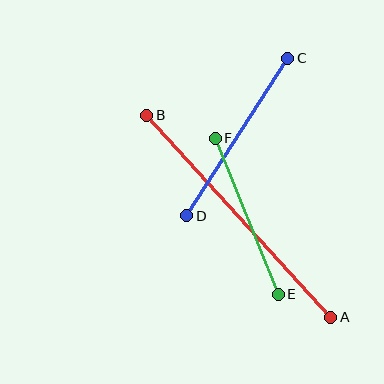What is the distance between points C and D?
The distance is approximately 187 pixels.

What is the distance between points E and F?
The distance is approximately 168 pixels.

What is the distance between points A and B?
The distance is approximately 273 pixels.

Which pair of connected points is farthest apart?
Points A and B are farthest apart.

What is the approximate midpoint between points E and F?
The midpoint is at approximately (247, 216) pixels.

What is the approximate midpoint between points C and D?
The midpoint is at approximately (237, 137) pixels.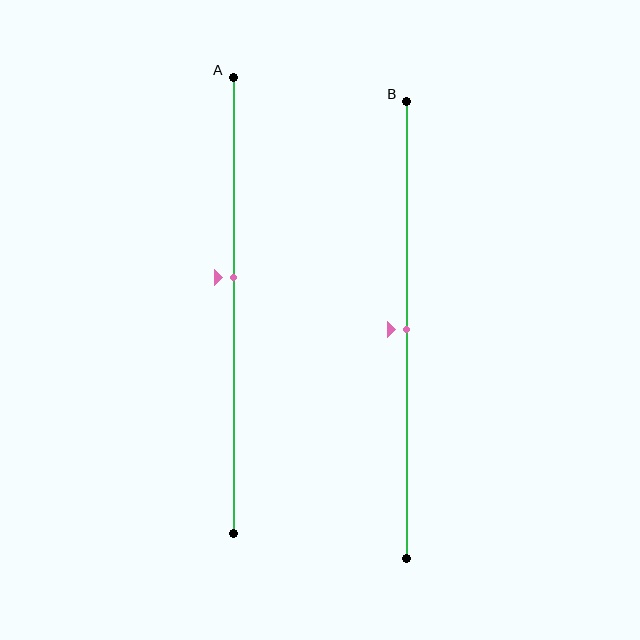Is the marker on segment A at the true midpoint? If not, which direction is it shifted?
No, the marker on segment A is shifted upward by about 6% of the segment length.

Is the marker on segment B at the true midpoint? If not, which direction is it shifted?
Yes, the marker on segment B is at the true midpoint.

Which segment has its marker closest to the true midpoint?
Segment B has its marker closest to the true midpoint.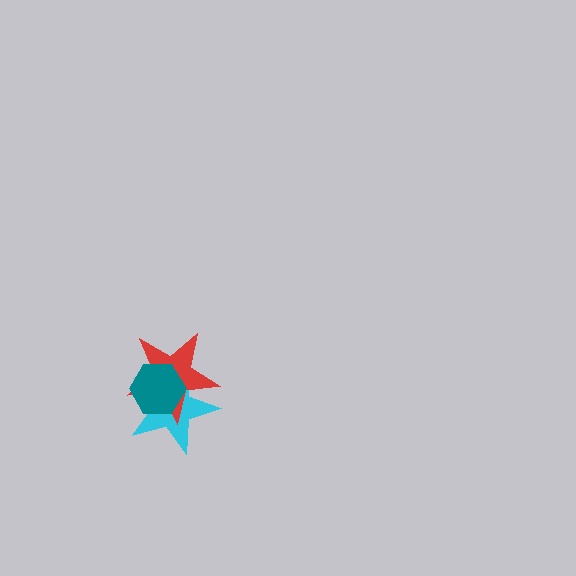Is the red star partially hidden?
Yes, it is partially covered by another shape.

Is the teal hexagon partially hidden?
No, no other shape covers it.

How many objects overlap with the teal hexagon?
2 objects overlap with the teal hexagon.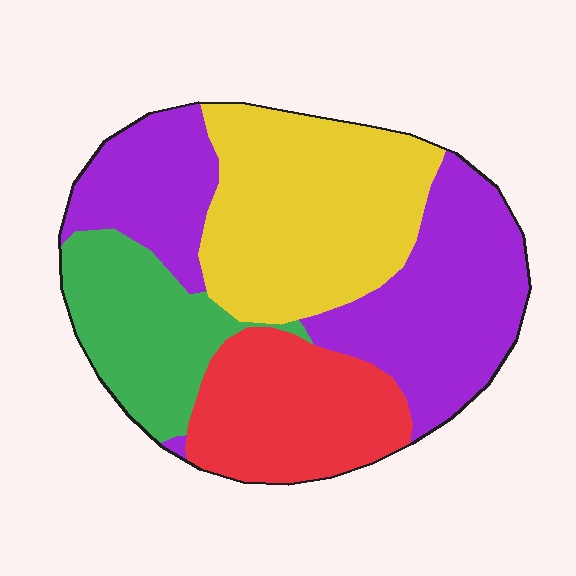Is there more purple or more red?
Purple.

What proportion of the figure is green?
Green takes up about one sixth (1/6) of the figure.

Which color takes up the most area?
Purple, at roughly 35%.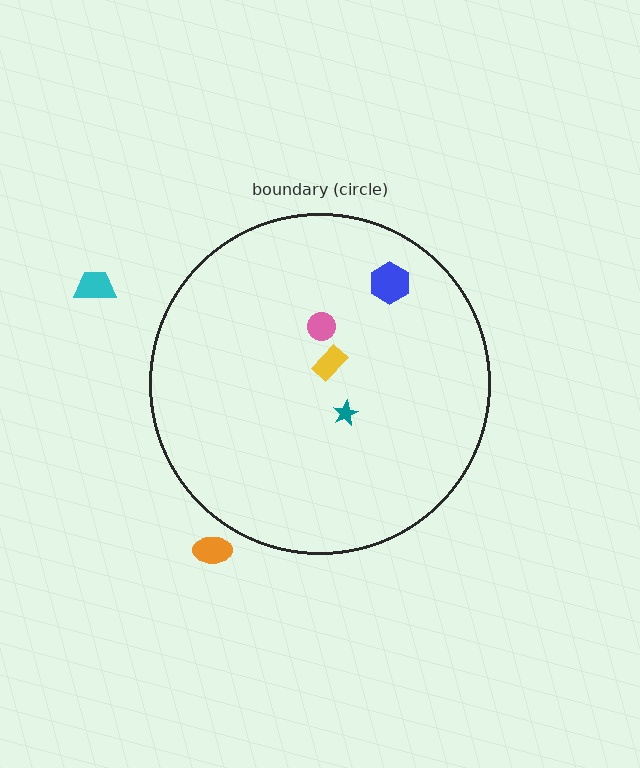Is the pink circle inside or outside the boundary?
Inside.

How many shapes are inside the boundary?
4 inside, 2 outside.